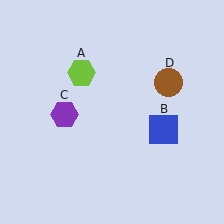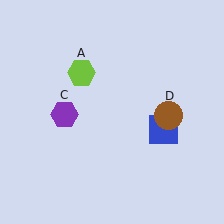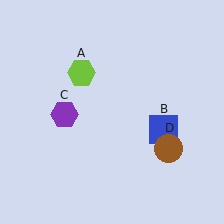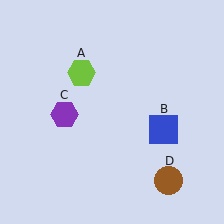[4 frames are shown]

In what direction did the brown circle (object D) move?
The brown circle (object D) moved down.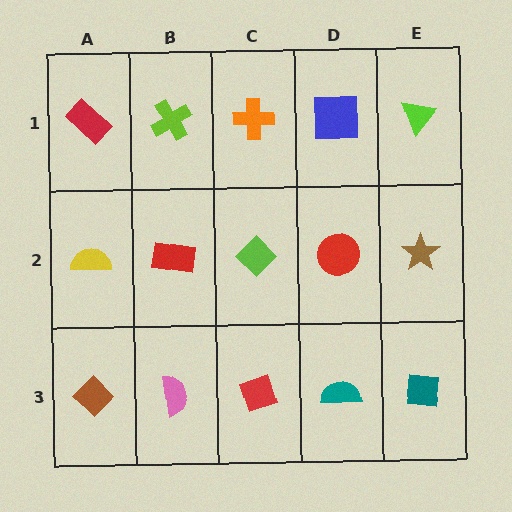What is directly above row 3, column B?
A red rectangle.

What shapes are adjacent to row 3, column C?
A lime diamond (row 2, column C), a pink semicircle (row 3, column B), a teal semicircle (row 3, column D).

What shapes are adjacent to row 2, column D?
A blue square (row 1, column D), a teal semicircle (row 3, column D), a lime diamond (row 2, column C), a brown star (row 2, column E).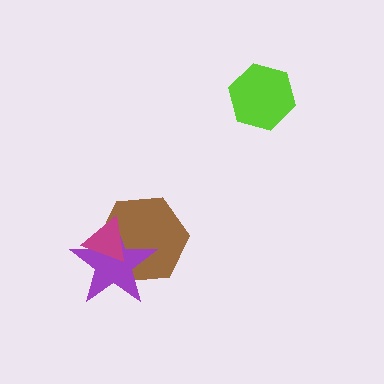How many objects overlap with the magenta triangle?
2 objects overlap with the magenta triangle.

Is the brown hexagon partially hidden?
Yes, it is partially covered by another shape.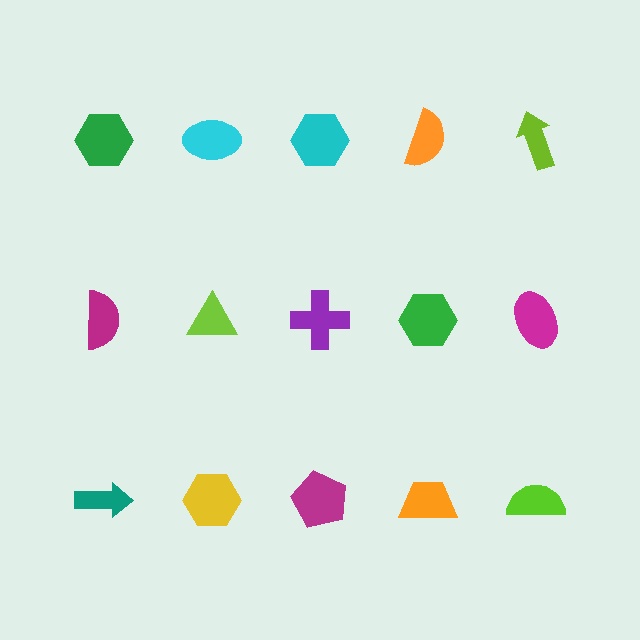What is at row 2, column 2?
A lime triangle.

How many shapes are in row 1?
5 shapes.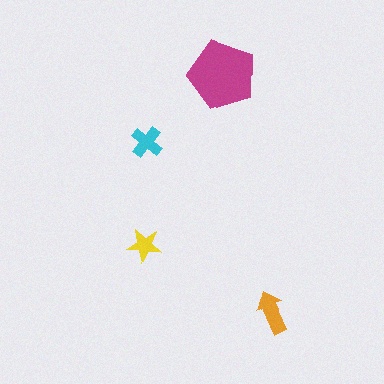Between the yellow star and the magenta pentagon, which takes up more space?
The magenta pentagon.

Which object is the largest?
The magenta pentagon.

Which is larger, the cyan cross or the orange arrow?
The orange arrow.